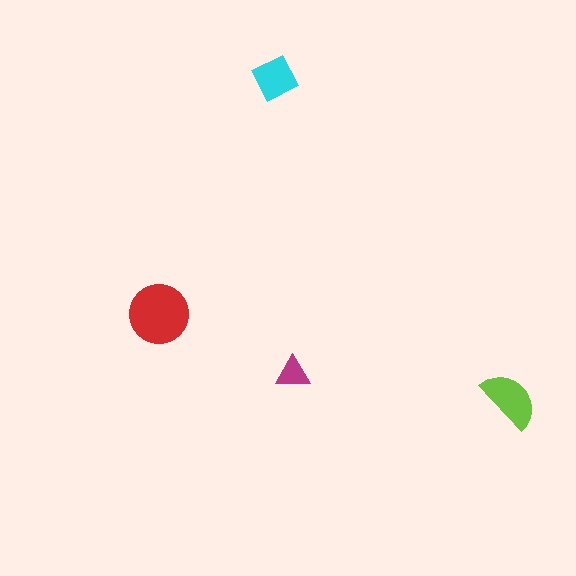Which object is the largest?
The red circle.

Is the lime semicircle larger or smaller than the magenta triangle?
Larger.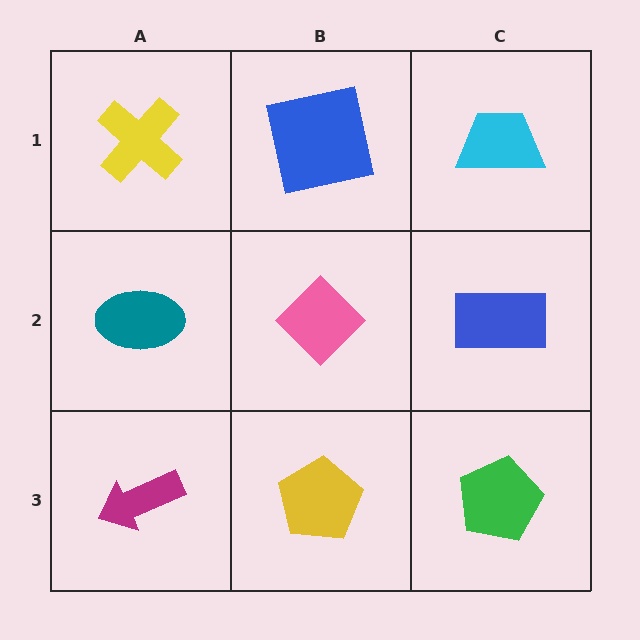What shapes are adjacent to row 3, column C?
A blue rectangle (row 2, column C), a yellow pentagon (row 3, column B).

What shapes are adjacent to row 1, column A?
A teal ellipse (row 2, column A), a blue square (row 1, column B).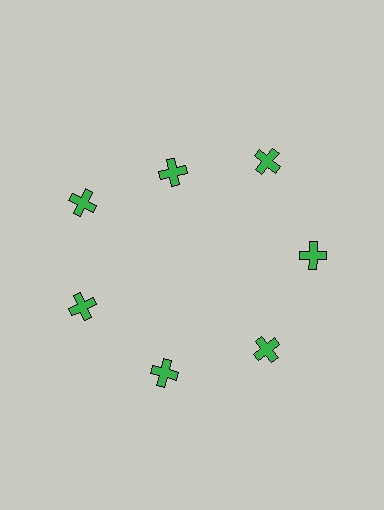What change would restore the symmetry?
The symmetry would be restored by moving it outward, back onto the ring so that all 7 crosses sit at equal angles and equal distance from the center.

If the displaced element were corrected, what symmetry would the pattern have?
It would have 7-fold rotational symmetry — the pattern would map onto itself every 51 degrees.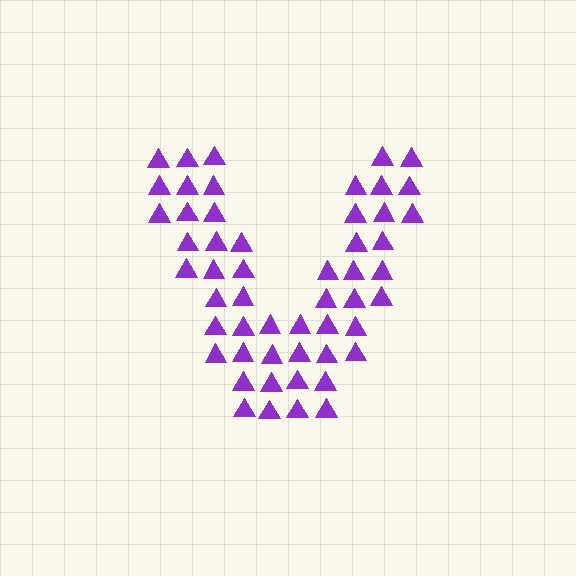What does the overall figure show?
The overall figure shows the letter V.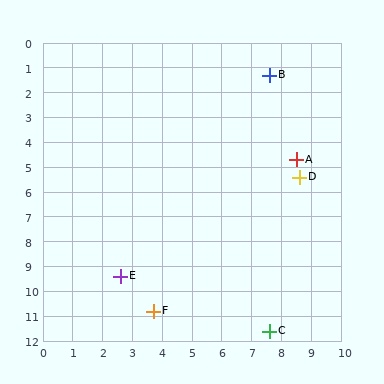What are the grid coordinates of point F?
Point F is at approximately (3.7, 10.8).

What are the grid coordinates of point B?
Point B is at approximately (7.6, 1.3).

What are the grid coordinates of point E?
Point E is at approximately (2.6, 9.4).